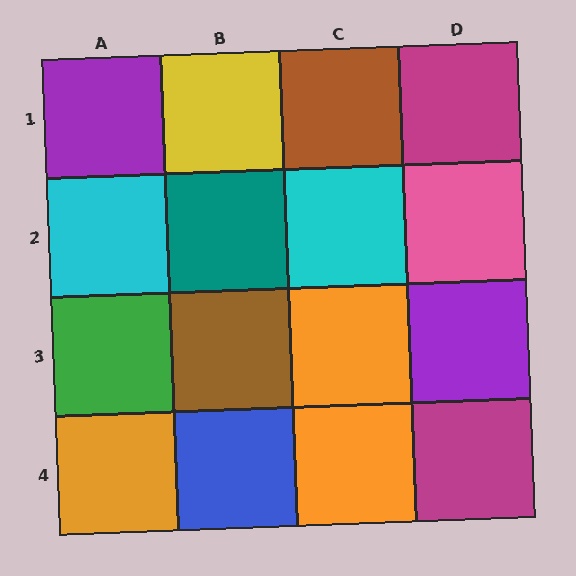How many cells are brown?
2 cells are brown.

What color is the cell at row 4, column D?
Magenta.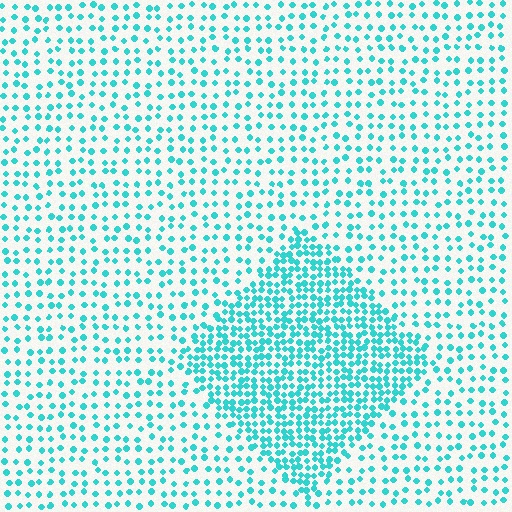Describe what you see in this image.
The image contains small cyan elements arranged at two different densities. A diamond-shaped region is visible where the elements are more densely packed than the surrounding area.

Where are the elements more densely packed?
The elements are more densely packed inside the diamond boundary.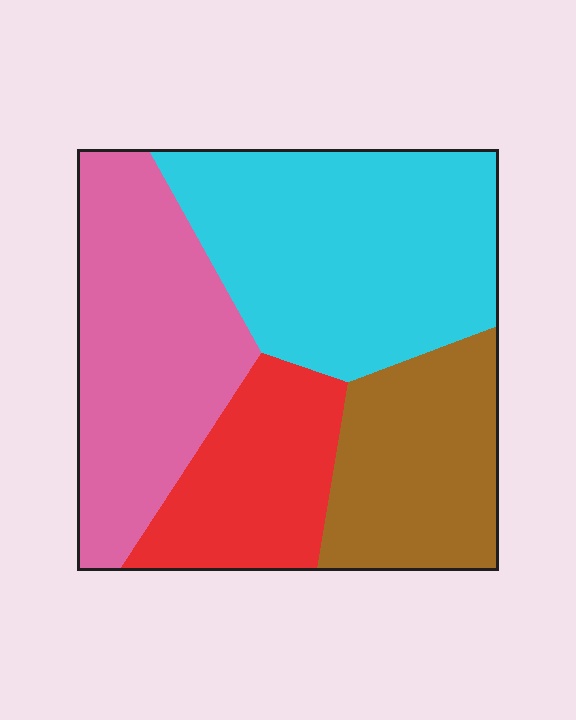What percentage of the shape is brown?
Brown takes up about one fifth (1/5) of the shape.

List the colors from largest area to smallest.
From largest to smallest: cyan, pink, brown, red.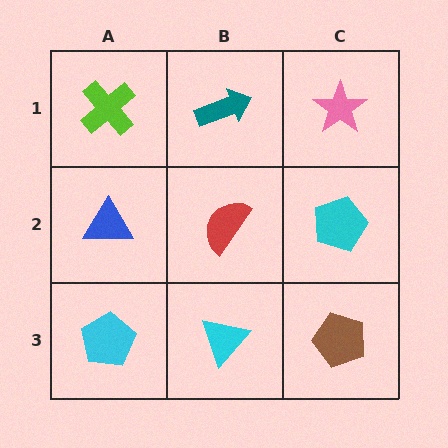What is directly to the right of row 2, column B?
A cyan pentagon.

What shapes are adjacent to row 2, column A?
A lime cross (row 1, column A), a cyan pentagon (row 3, column A), a red semicircle (row 2, column B).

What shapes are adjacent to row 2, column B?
A teal arrow (row 1, column B), a cyan triangle (row 3, column B), a blue triangle (row 2, column A), a cyan pentagon (row 2, column C).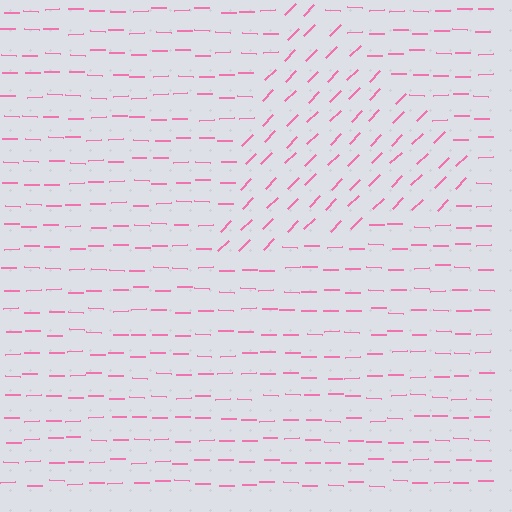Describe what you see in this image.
The image is filled with small pink line segments. A triangle region in the image has lines oriented differently from the surrounding lines, creating a visible texture boundary.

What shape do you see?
I see a triangle.